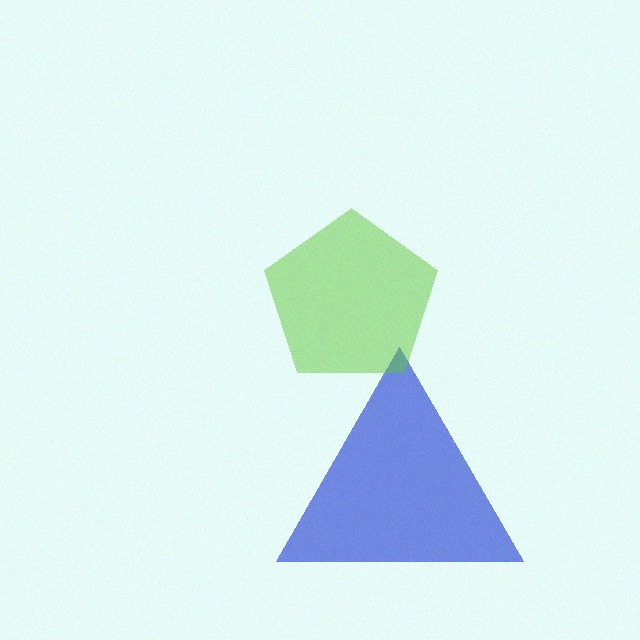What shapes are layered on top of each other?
The layered shapes are: a blue triangle, a lime pentagon.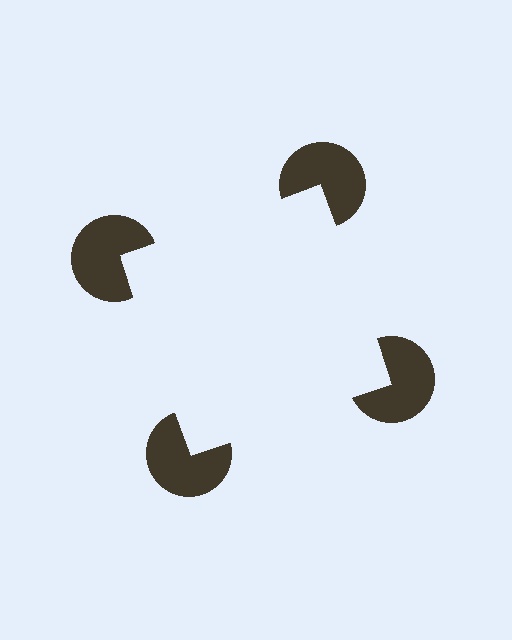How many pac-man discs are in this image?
There are 4 — one at each vertex of the illusory square.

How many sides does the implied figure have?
4 sides.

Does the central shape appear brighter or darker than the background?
It typically appears slightly brighter than the background, even though no actual brightness change is drawn.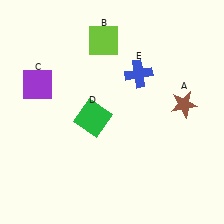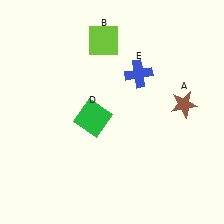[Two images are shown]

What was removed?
The purple square (C) was removed in Image 2.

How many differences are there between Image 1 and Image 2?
There is 1 difference between the two images.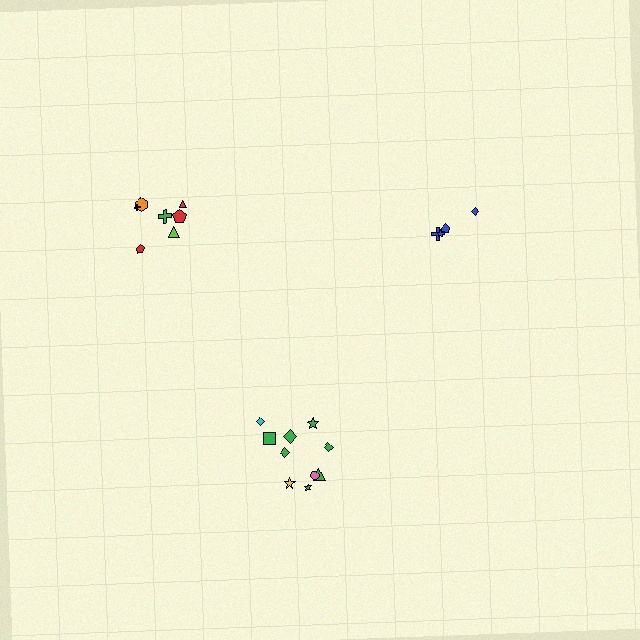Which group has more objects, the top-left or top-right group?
The top-left group.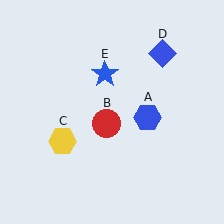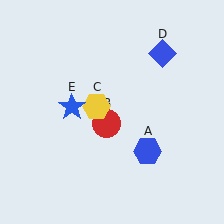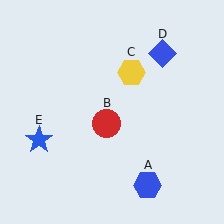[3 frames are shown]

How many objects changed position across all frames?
3 objects changed position: blue hexagon (object A), yellow hexagon (object C), blue star (object E).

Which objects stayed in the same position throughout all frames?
Red circle (object B) and blue diamond (object D) remained stationary.